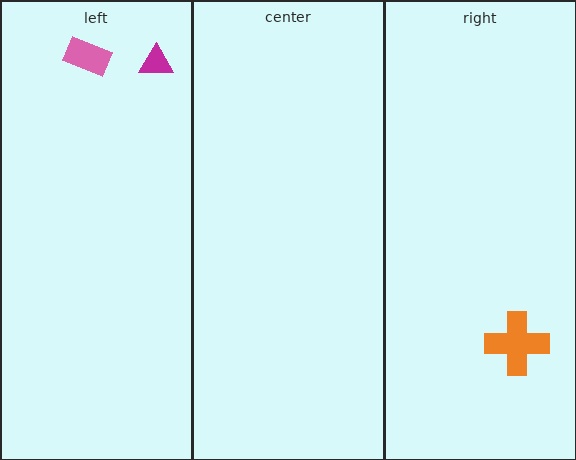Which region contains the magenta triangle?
The left region.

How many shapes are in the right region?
1.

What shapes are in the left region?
The magenta triangle, the pink rectangle.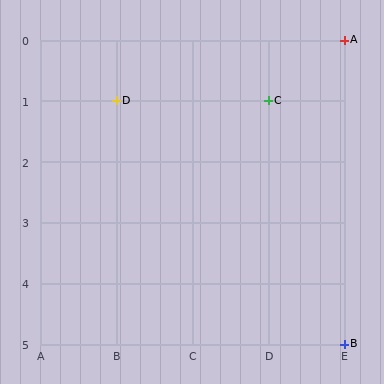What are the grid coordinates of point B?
Point B is at grid coordinates (E, 5).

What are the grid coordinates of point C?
Point C is at grid coordinates (D, 1).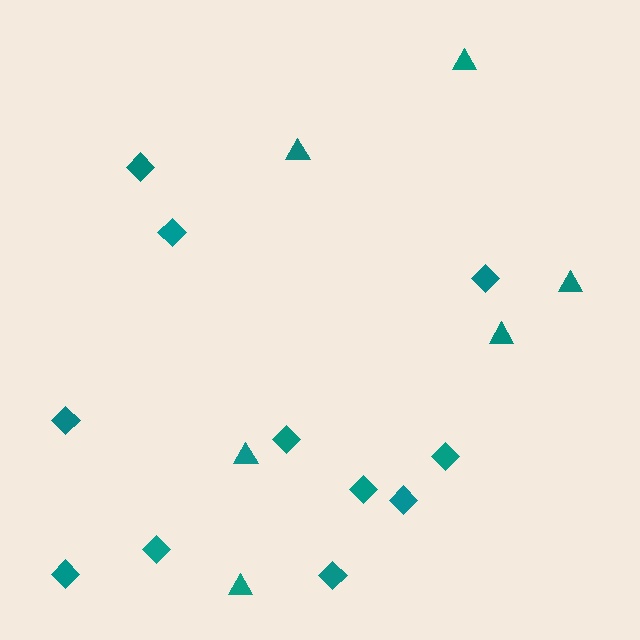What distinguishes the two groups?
There are 2 groups: one group of diamonds (11) and one group of triangles (6).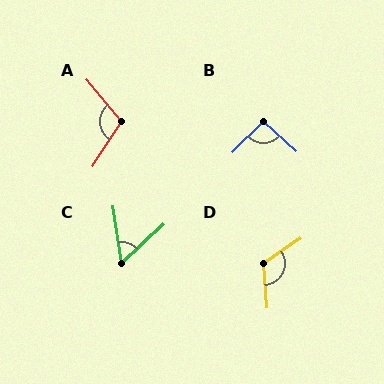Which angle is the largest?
D, at approximately 120 degrees.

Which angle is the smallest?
C, at approximately 55 degrees.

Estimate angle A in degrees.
Approximately 107 degrees.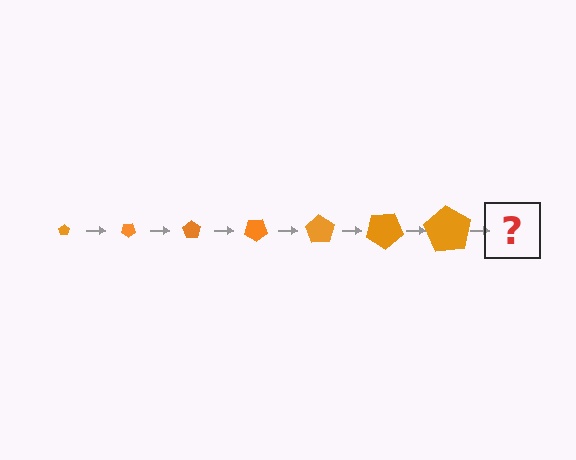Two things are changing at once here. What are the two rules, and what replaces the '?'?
The two rules are that the pentagon grows larger each step and it rotates 35 degrees each step. The '?' should be a pentagon, larger than the previous one and rotated 245 degrees from the start.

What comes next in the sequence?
The next element should be a pentagon, larger than the previous one and rotated 245 degrees from the start.